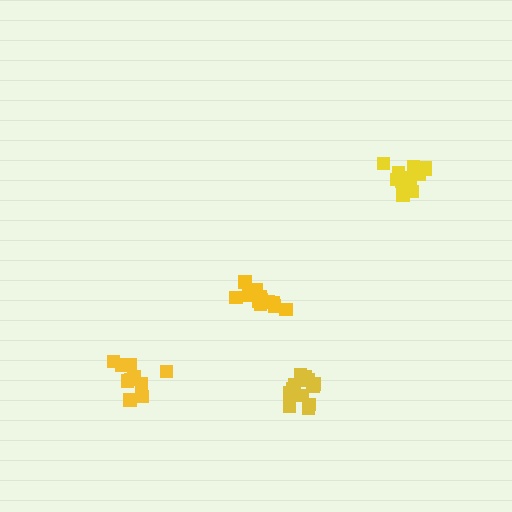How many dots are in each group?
Group 1: 12 dots, Group 2: 13 dots, Group 3: 10 dots, Group 4: 14 dots (49 total).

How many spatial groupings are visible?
There are 4 spatial groupings.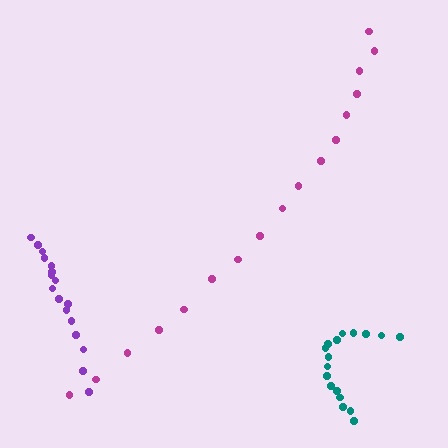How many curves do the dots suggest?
There are 3 distinct paths.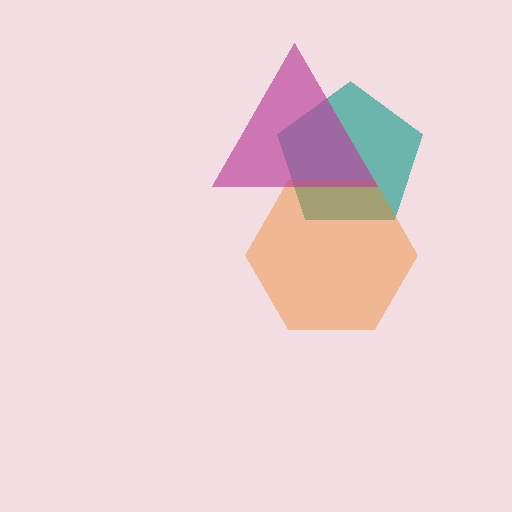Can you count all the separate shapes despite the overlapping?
Yes, there are 3 separate shapes.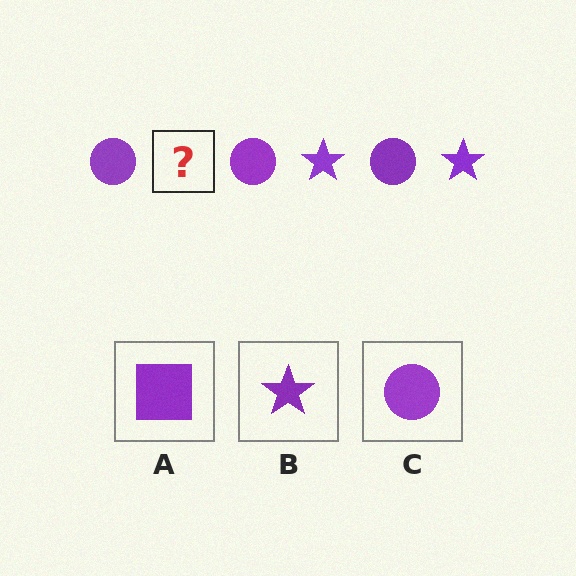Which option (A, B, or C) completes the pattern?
B.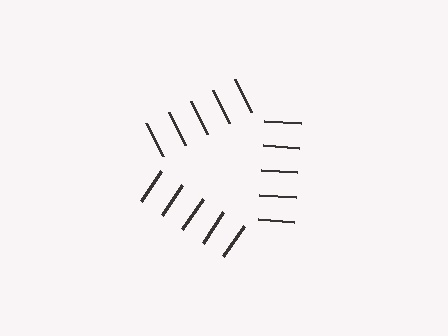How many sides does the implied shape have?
3 sides — the line-ends trace a triangle.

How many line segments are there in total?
15 — 5 along each of the 3 edges.